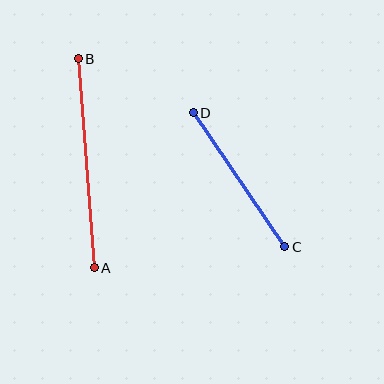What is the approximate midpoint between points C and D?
The midpoint is at approximately (239, 180) pixels.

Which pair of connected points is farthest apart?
Points A and B are farthest apart.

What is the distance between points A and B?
The distance is approximately 210 pixels.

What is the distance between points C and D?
The distance is approximately 162 pixels.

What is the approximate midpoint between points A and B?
The midpoint is at approximately (86, 163) pixels.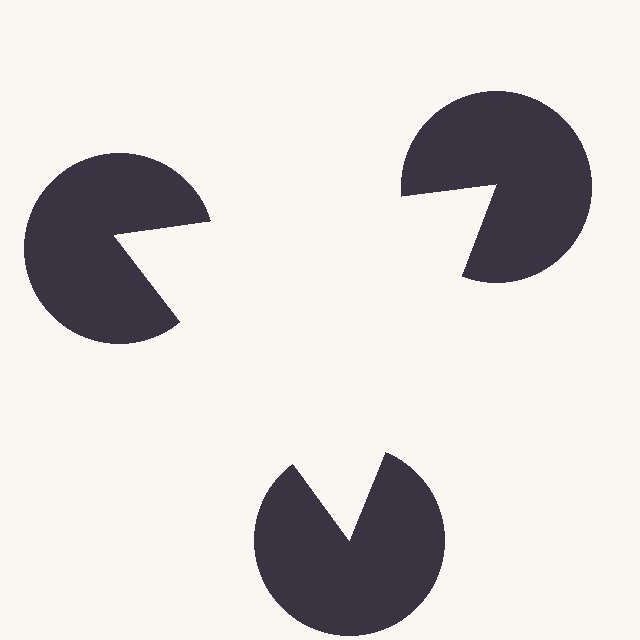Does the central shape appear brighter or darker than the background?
It typically appears slightly brighter than the background, even though no actual brightness change is drawn.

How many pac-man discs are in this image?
There are 3 — one at each vertex of the illusory triangle.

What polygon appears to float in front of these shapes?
An illusory triangle — its edges are inferred from the aligned wedge cuts in the pac-man discs, not physically drawn.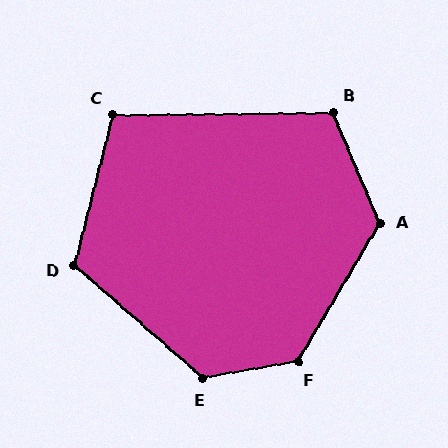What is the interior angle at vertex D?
Approximately 117 degrees (obtuse).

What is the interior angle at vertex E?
Approximately 129 degrees (obtuse).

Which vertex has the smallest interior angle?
C, at approximately 105 degrees.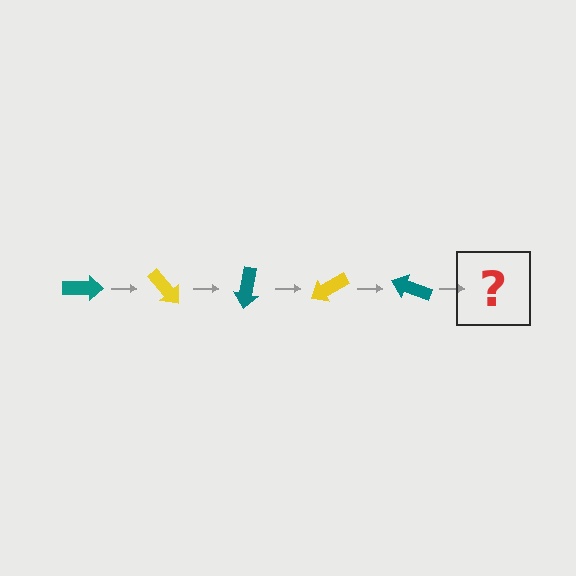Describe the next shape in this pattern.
It should be a yellow arrow, rotated 250 degrees from the start.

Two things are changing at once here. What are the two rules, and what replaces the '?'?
The two rules are that it rotates 50 degrees each step and the color cycles through teal and yellow. The '?' should be a yellow arrow, rotated 250 degrees from the start.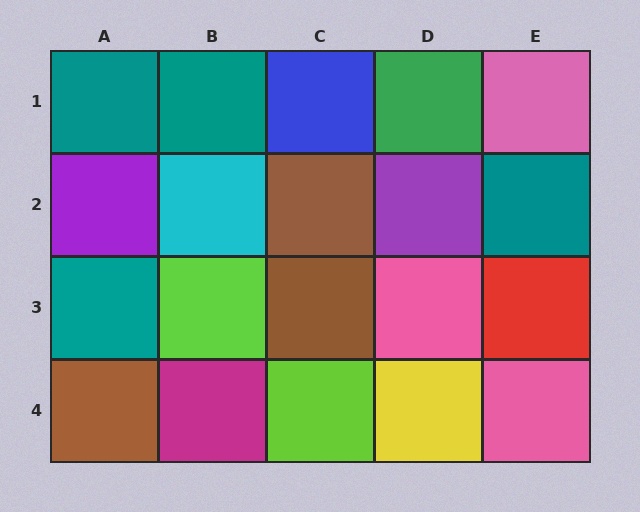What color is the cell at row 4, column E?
Pink.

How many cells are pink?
3 cells are pink.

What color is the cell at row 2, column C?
Brown.